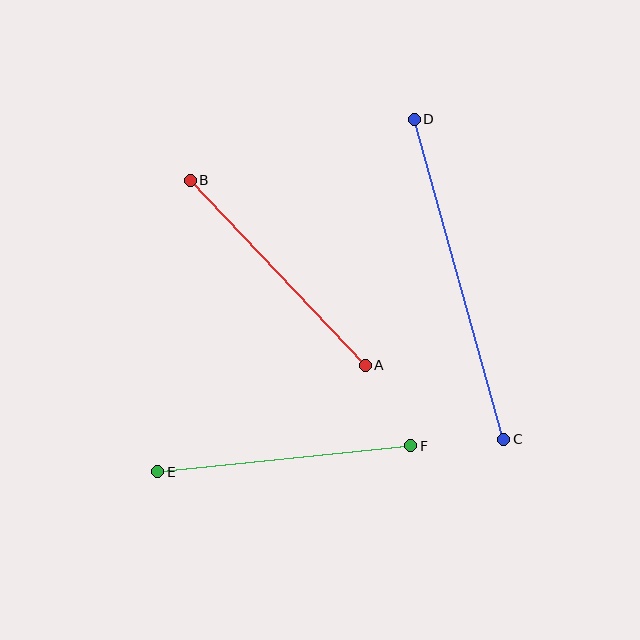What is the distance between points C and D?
The distance is approximately 332 pixels.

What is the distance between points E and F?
The distance is approximately 255 pixels.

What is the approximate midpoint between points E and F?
The midpoint is at approximately (284, 459) pixels.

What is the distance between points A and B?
The distance is approximately 255 pixels.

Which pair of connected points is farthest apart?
Points C and D are farthest apart.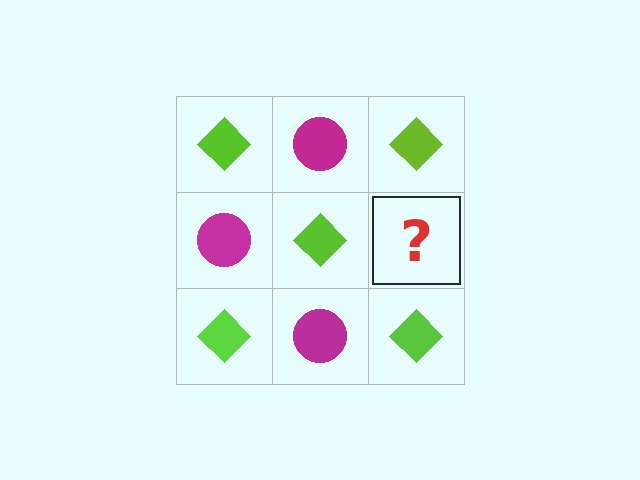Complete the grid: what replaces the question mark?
The question mark should be replaced with a magenta circle.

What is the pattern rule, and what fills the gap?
The rule is that it alternates lime diamond and magenta circle in a checkerboard pattern. The gap should be filled with a magenta circle.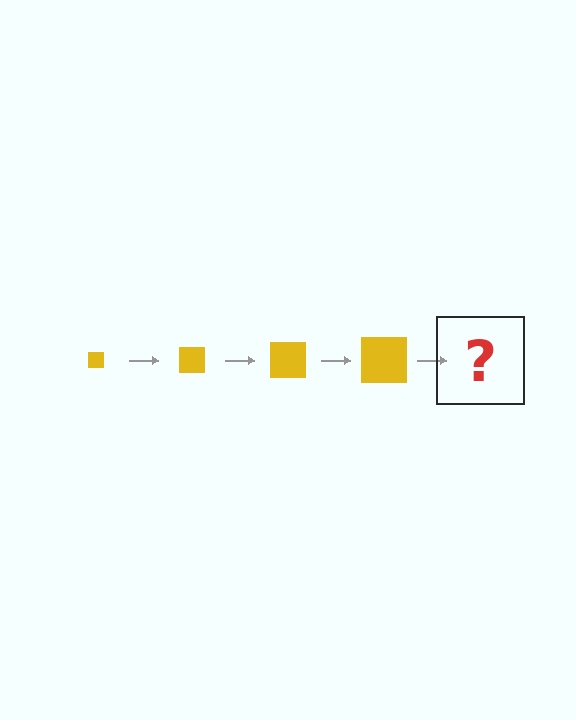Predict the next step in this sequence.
The next step is a yellow square, larger than the previous one.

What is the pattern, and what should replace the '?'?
The pattern is that the square gets progressively larger each step. The '?' should be a yellow square, larger than the previous one.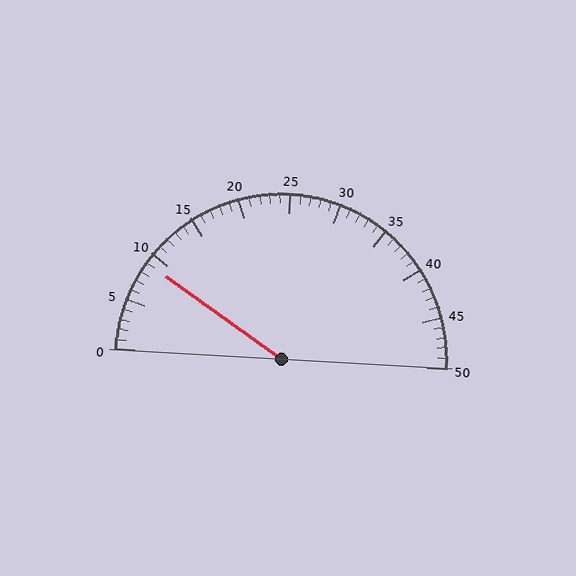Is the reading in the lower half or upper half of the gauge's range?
The reading is in the lower half of the range (0 to 50).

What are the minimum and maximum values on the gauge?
The gauge ranges from 0 to 50.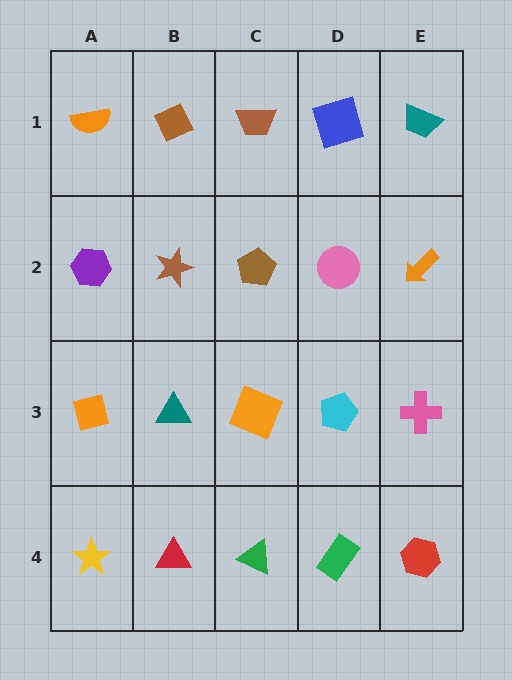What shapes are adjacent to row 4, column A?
An orange square (row 3, column A), a red triangle (row 4, column B).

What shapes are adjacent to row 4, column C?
An orange square (row 3, column C), a red triangle (row 4, column B), a green rectangle (row 4, column D).